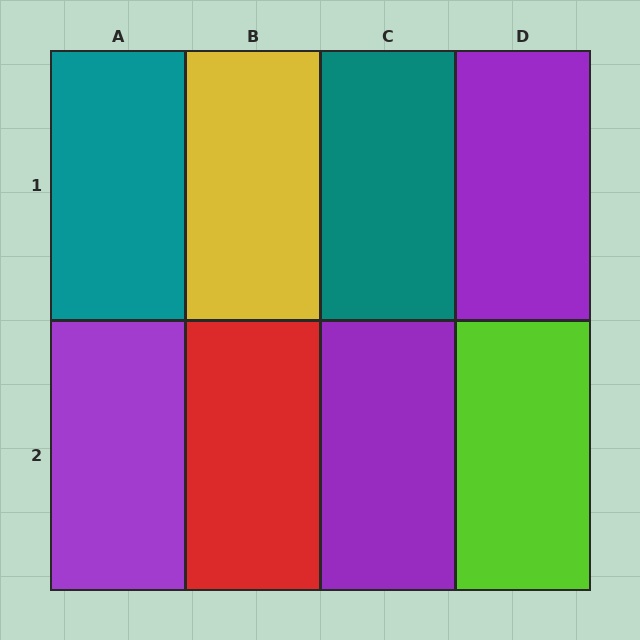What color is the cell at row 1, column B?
Yellow.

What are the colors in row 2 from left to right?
Purple, red, purple, lime.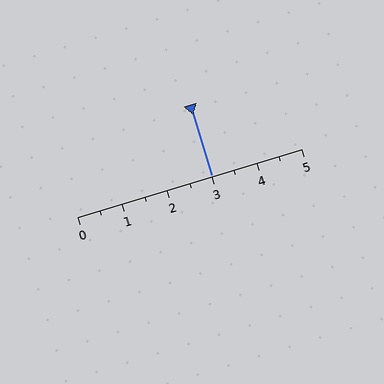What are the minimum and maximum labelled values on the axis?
The axis runs from 0 to 5.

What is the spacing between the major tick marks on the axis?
The major ticks are spaced 1 apart.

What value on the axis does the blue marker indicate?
The marker indicates approximately 3.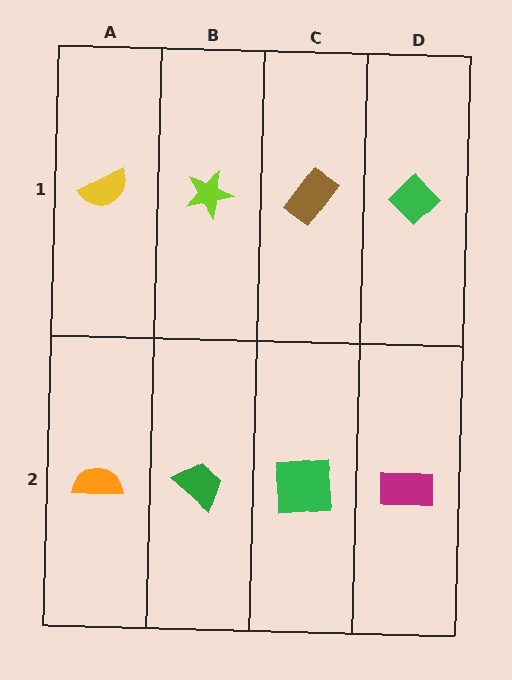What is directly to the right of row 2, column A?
A green trapezoid.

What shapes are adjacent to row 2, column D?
A green diamond (row 1, column D), a green square (row 2, column C).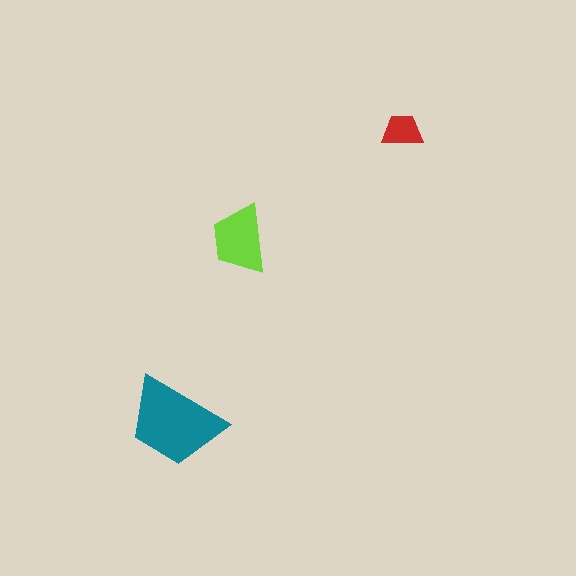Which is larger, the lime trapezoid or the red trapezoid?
The lime one.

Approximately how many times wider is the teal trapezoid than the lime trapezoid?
About 1.5 times wider.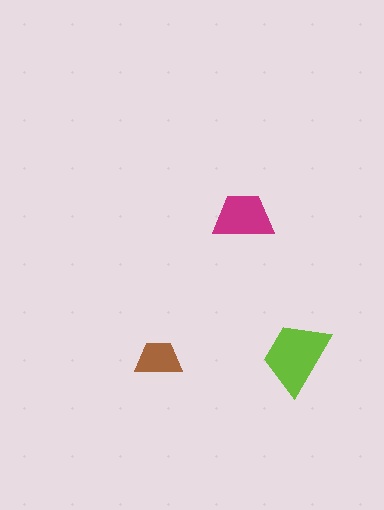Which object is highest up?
The magenta trapezoid is topmost.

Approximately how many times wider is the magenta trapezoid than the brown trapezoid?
About 1.5 times wider.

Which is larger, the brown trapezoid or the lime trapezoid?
The lime one.